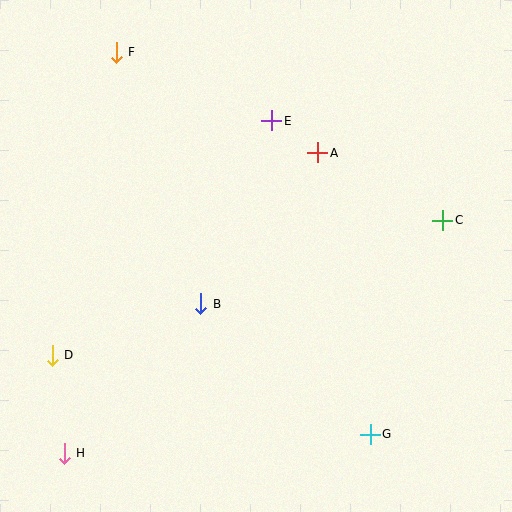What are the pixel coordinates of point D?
Point D is at (52, 355).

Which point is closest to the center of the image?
Point B at (201, 304) is closest to the center.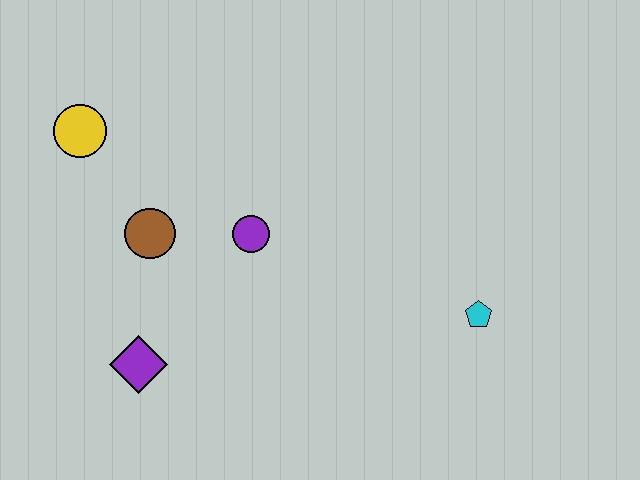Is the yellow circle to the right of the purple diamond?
No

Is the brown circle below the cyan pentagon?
No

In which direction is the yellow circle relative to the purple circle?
The yellow circle is to the left of the purple circle.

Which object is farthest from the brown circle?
The cyan pentagon is farthest from the brown circle.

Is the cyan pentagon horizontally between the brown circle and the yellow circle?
No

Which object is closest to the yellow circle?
The brown circle is closest to the yellow circle.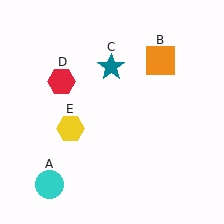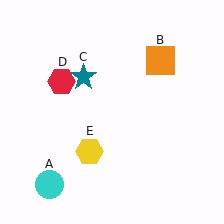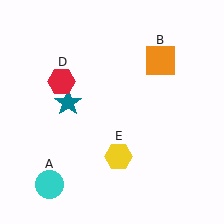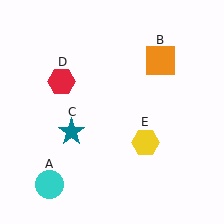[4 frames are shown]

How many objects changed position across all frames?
2 objects changed position: teal star (object C), yellow hexagon (object E).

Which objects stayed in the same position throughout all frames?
Cyan circle (object A) and orange square (object B) and red hexagon (object D) remained stationary.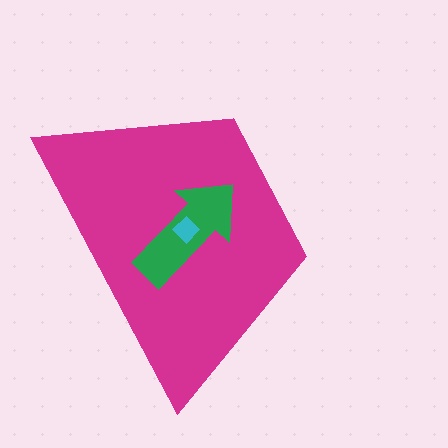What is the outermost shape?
The magenta trapezoid.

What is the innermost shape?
The cyan diamond.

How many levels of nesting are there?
3.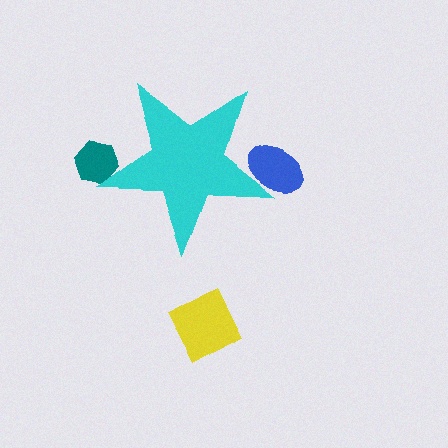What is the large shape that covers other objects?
A cyan star.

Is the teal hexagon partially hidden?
Yes, the teal hexagon is partially hidden behind the cyan star.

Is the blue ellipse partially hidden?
Yes, the blue ellipse is partially hidden behind the cyan star.